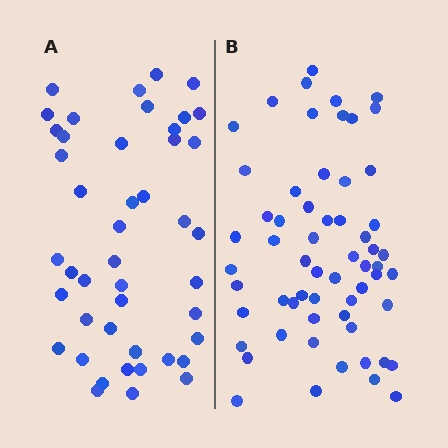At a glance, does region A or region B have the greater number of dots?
Region B (the right region) has more dots.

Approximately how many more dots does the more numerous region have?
Region B has approximately 15 more dots than region A.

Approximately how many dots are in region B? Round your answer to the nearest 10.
About 60 dots.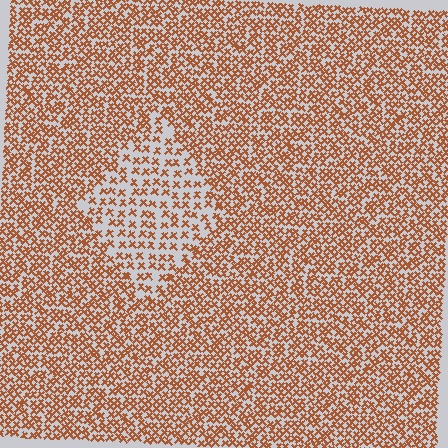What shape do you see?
I see a diamond.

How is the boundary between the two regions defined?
The boundary is defined by a change in element density (approximately 1.9x ratio). All elements are the same color, size, and shape.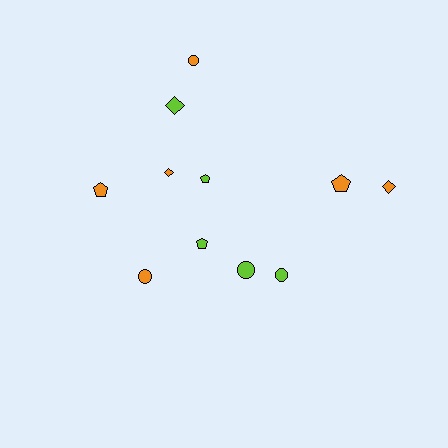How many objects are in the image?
There are 11 objects.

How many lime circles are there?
There are 2 lime circles.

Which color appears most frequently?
Orange, with 6 objects.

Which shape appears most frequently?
Circle, with 4 objects.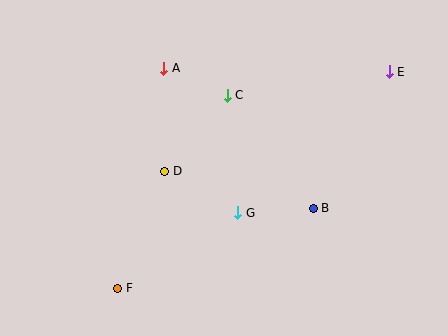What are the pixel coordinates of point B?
Point B is at (313, 208).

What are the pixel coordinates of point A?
Point A is at (164, 68).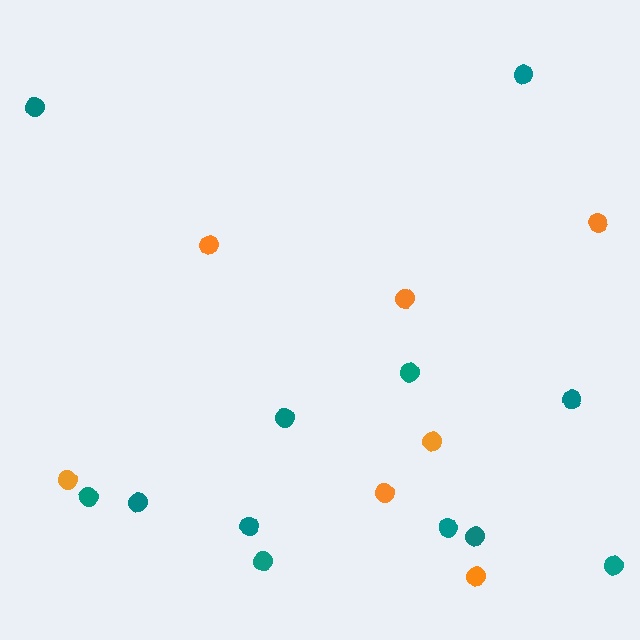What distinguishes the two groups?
There are 2 groups: one group of teal circles (12) and one group of orange circles (7).